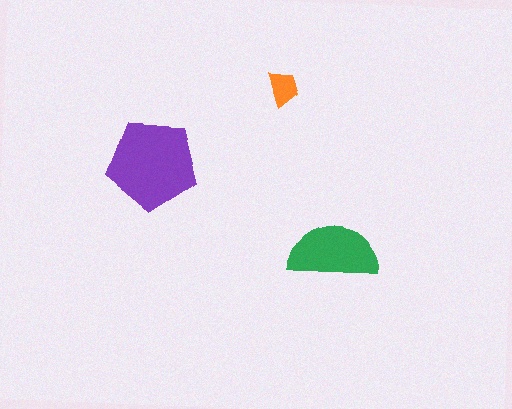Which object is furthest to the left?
The purple pentagon is leftmost.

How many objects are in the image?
There are 3 objects in the image.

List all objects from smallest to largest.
The orange trapezoid, the green semicircle, the purple pentagon.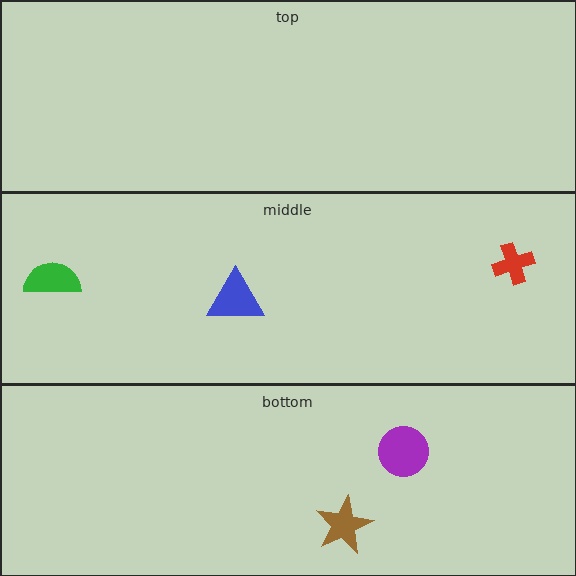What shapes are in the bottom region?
The brown star, the purple circle.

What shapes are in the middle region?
The red cross, the green semicircle, the blue triangle.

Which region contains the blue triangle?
The middle region.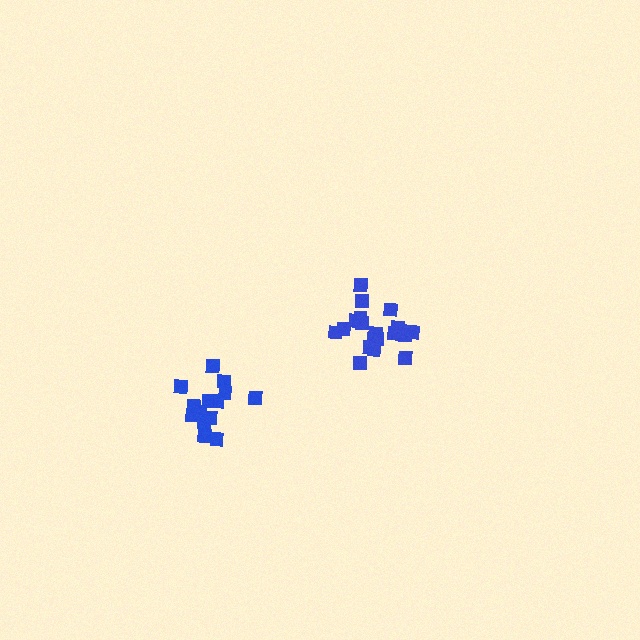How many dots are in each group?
Group 1: 15 dots, Group 2: 20 dots (35 total).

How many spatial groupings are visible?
There are 2 spatial groupings.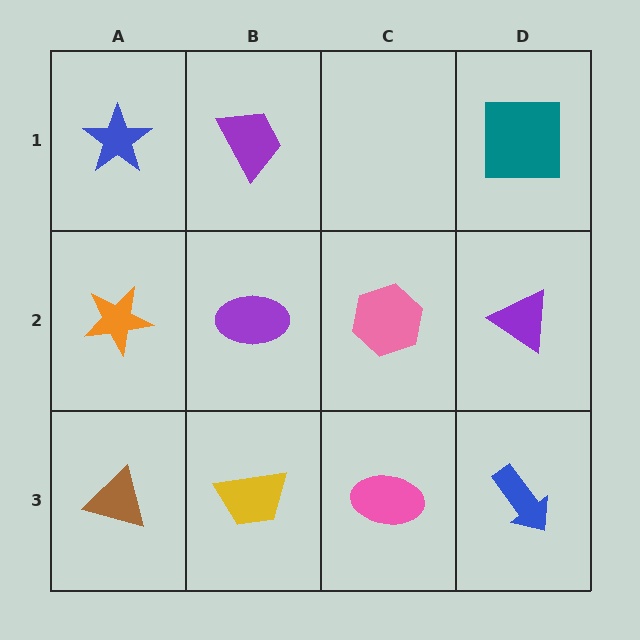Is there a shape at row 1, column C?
No, that cell is empty.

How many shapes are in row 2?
4 shapes.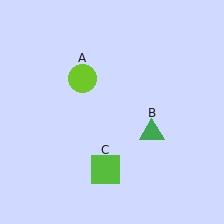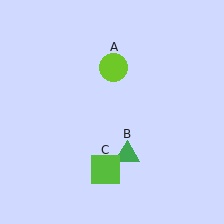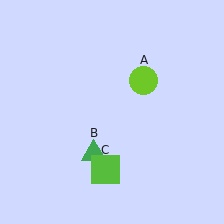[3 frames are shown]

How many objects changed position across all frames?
2 objects changed position: lime circle (object A), green triangle (object B).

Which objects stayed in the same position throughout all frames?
Lime square (object C) remained stationary.